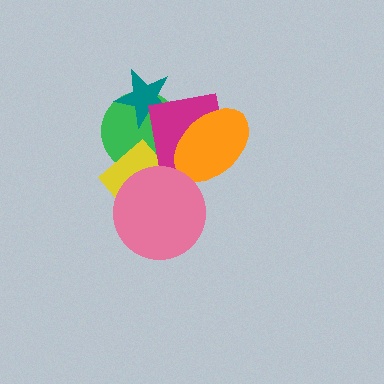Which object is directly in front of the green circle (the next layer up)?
The yellow diamond is directly in front of the green circle.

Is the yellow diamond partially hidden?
Yes, it is partially covered by another shape.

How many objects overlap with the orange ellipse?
2 objects overlap with the orange ellipse.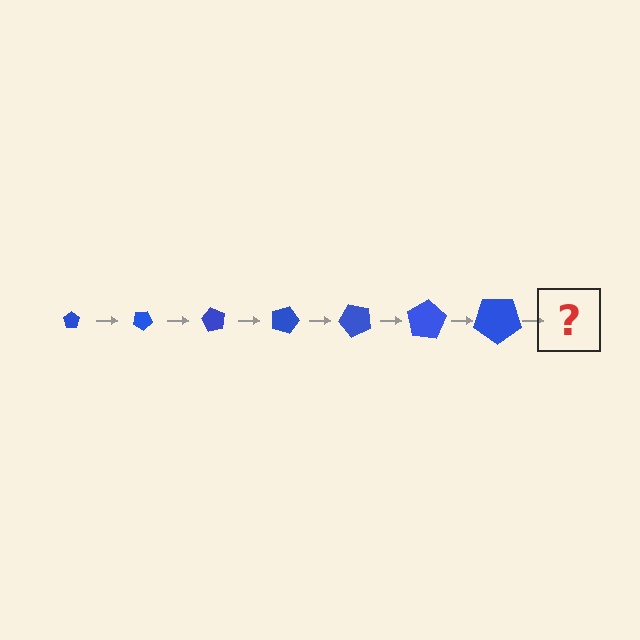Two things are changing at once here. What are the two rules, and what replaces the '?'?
The two rules are that the pentagon grows larger each step and it rotates 30 degrees each step. The '?' should be a pentagon, larger than the previous one and rotated 210 degrees from the start.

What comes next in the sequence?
The next element should be a pentagon, larger than the previous one and rotated 210 degrees from the start.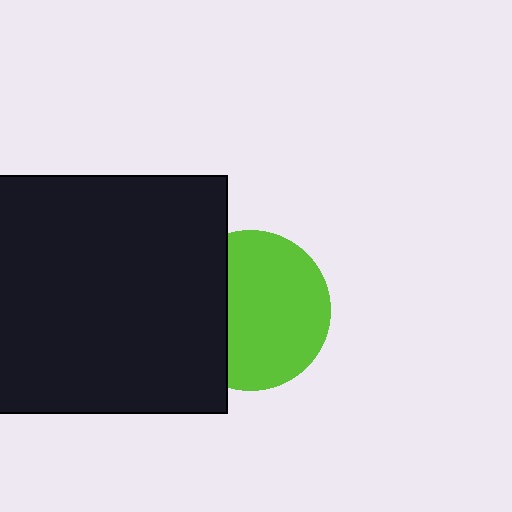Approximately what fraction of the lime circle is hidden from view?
Roughly 32% of the lime circle is hidden behind the black square.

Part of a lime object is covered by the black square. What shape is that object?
It is a circle.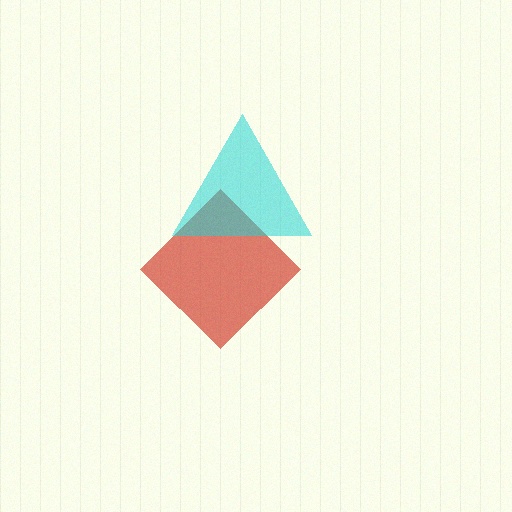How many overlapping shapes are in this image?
There are 2 overlapping shapes in the image.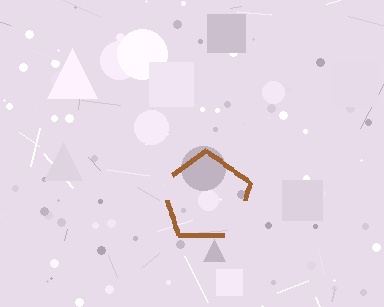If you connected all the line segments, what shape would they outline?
They would outline a pentagon.